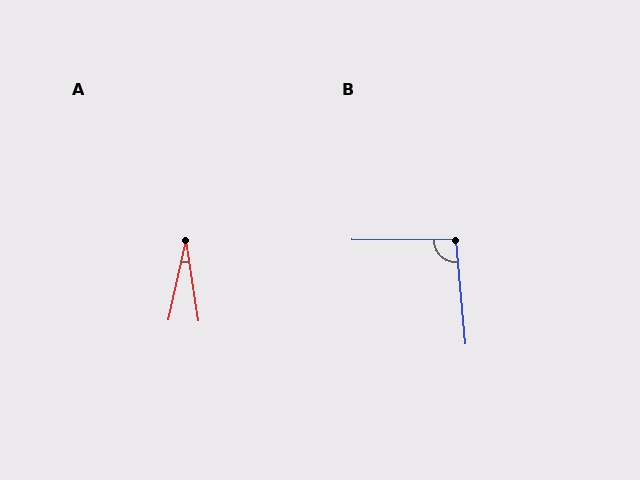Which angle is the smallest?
A, at approximately 21 degrees.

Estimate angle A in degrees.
Approximately 21 degrees.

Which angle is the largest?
B, at approximately 96 degrees.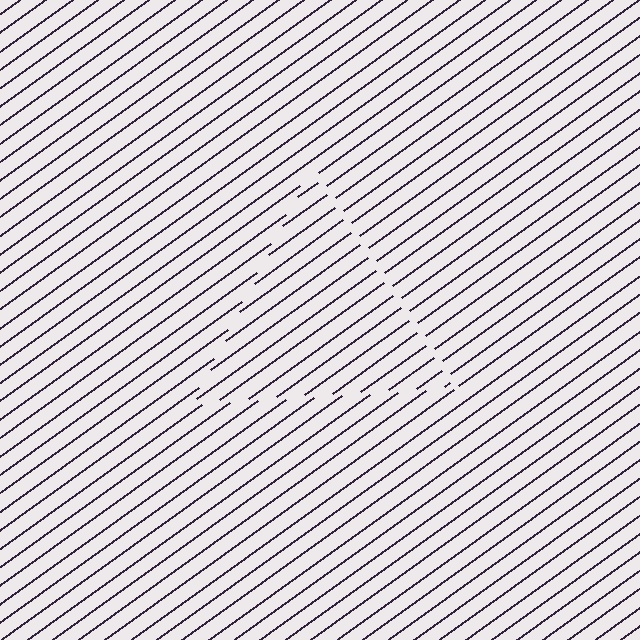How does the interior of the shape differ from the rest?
The interior of the shape contains the same grating, shifted by half a period — the contour is defined by the phase discontinuity where line-ends from the inner and outer gratings abut.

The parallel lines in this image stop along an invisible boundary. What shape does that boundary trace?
An illusory triangle. The interior of the shape contains the same grating, shifted by half a period — the contour is defined by the phase discontinuity where line-ends from the inner and outer gratings abut.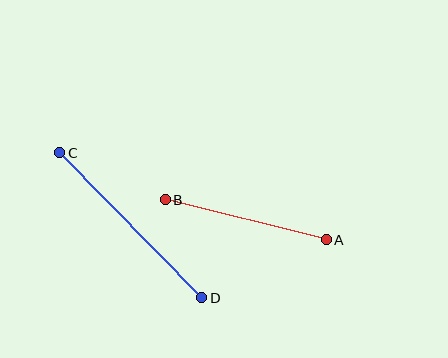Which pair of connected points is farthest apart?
Points C and D are farthest apart.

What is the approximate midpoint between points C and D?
The midpoint is at approximately (131, 225) pixels.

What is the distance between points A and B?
The distance is approximately 166 pixels.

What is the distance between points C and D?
The distance is approximately 203 pixels.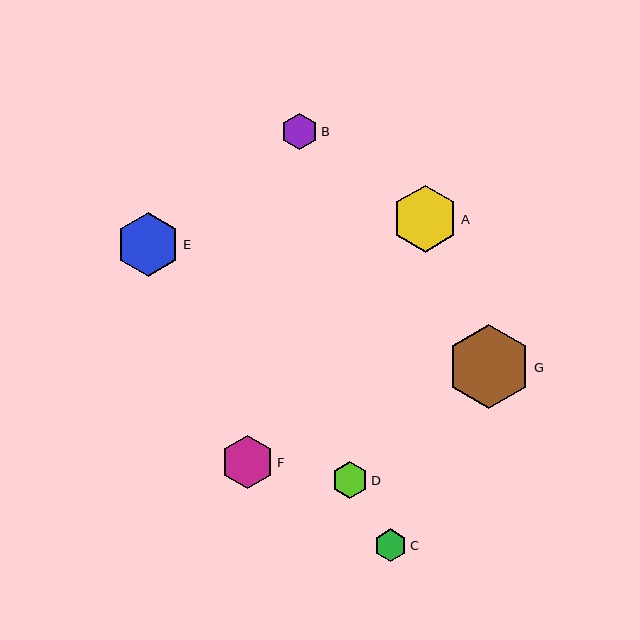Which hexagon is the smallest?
Hexagon C is the smallest with a size of approximately 32 pixels.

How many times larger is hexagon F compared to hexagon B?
Hexagon F is approximately 1.4 times the size of hexagon B.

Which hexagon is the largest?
Hexagon G is the largest with a size of approximately 84 pixels.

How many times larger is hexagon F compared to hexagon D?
Hexagon F is approximately 1.4 times the size of hexagon D.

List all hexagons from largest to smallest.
From largest to smallest: G, A, E, F, B, D, C.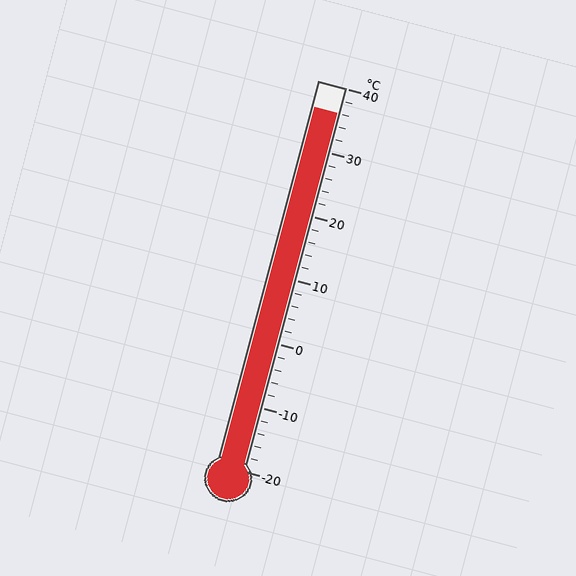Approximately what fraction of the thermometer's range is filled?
The thermometer is filled to approximately 95% of its range.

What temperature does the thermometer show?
The thermometer shows approximately 36°C.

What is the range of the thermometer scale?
The thermometer scale ranges from -20°C to 40°C.